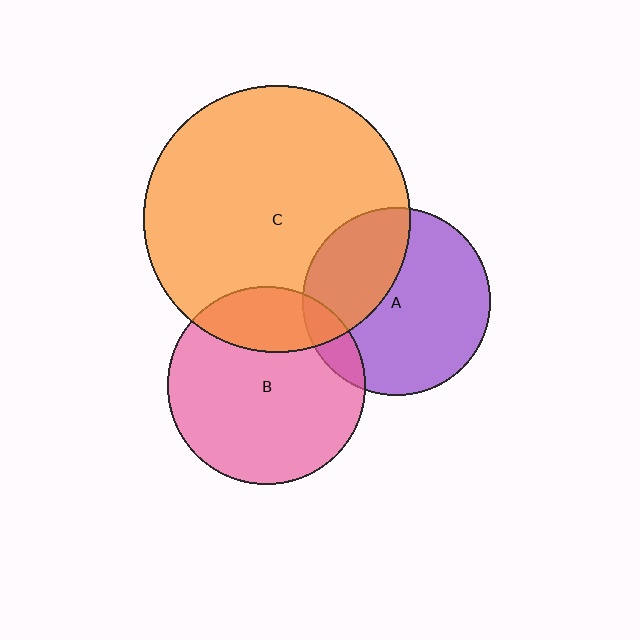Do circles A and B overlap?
Yes.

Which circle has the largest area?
Circle C (orange).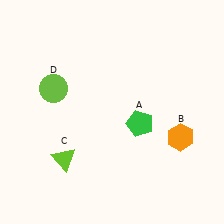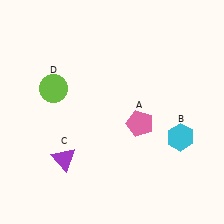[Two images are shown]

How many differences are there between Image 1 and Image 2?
There are 3 differences between the two images.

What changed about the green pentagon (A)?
In Image 1, A is green. In Image 2, it changed to pink.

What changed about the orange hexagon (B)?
In Image 1, B is orange. In Image 2, it changed to cyan.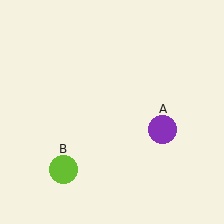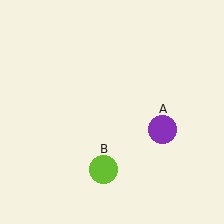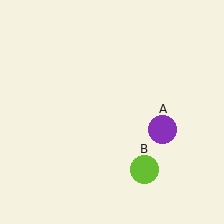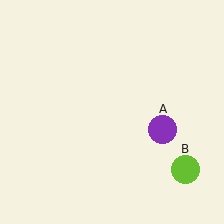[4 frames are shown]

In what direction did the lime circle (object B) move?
The lime circle (object B) moved right.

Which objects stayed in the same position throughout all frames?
Purple circle (object A) remained stationary.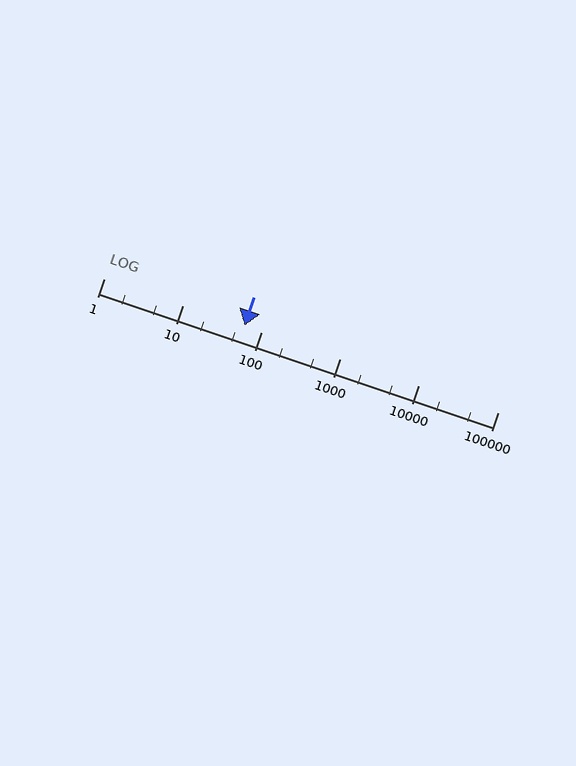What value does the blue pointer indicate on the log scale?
The pointer indicates approximately 61.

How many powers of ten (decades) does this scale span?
The scale spans 5 decades, from 1 to 100000.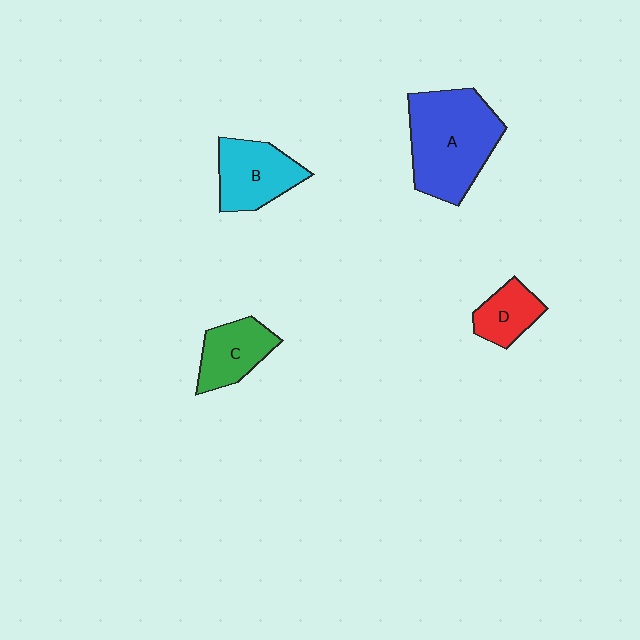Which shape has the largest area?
Shape A (blue).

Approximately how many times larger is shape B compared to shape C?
Approximately 1.2 times.